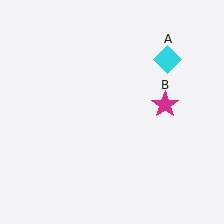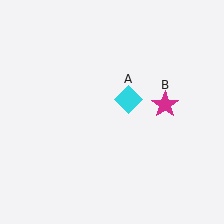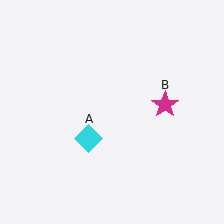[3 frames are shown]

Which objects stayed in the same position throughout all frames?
Magenta star (object B) remained stationary.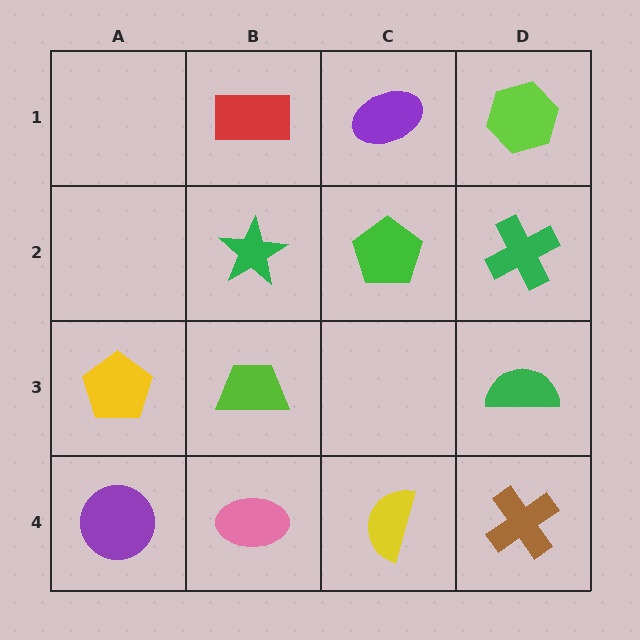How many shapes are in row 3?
3 shapes.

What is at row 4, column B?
A pink ellipse.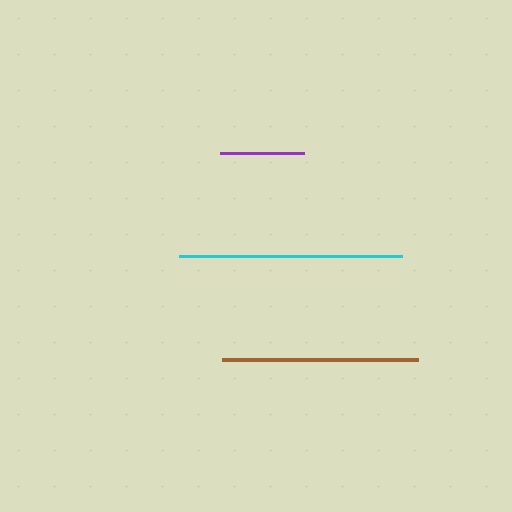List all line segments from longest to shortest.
From longest to shortest: cyan, brown, purple.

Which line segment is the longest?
The cyan line is the longest at approximately 223 pixels.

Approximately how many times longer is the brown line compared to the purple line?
The brown line is approximately 2.3 times the length of the purple line.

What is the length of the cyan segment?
The cyan segment is approximately 223 pixels long.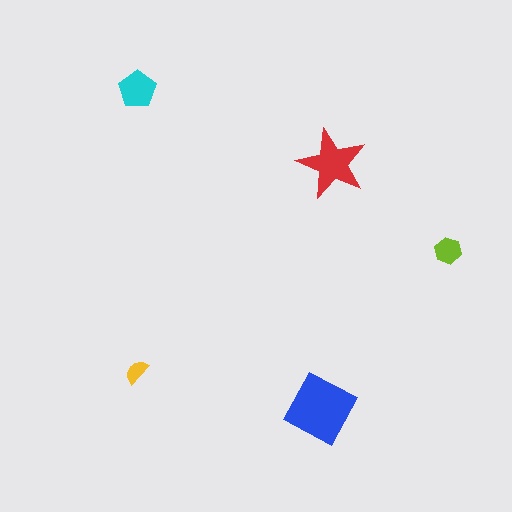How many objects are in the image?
There are 5 objects in the image.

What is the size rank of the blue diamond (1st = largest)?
1st.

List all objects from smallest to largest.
The yellow semicircle, the lime hexagon, the cyan pentagon, the red star, the blue diamond.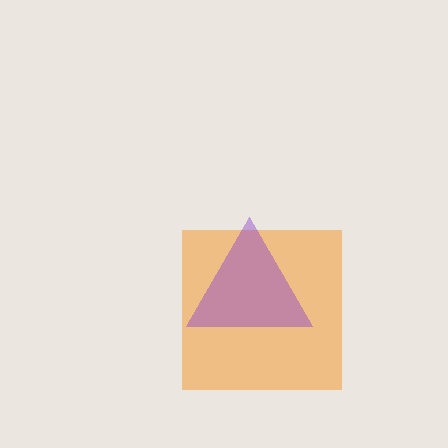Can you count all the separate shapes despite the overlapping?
Yes, there are 2 separate shapes.